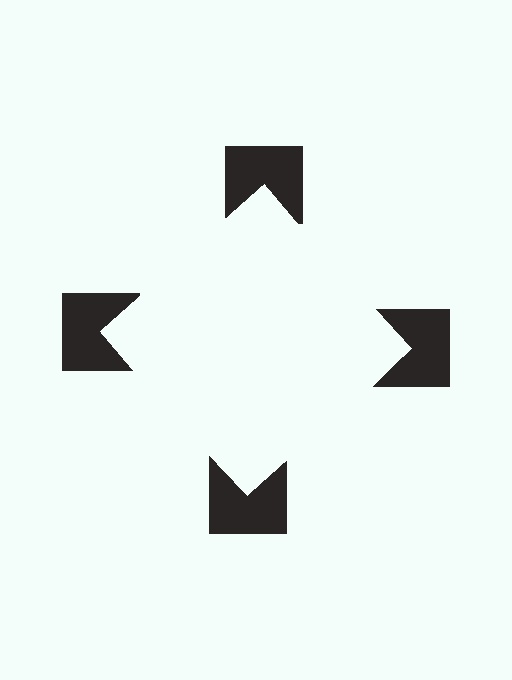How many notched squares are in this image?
There are 4 — one at each vertex of the illusory square.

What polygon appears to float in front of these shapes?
An illusory square — its edges are inferred from the aligned wedge cuts in the notched squares, not physically drawn.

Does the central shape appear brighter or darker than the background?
It typically appears slightly brighter than the background, even though no actual brightness change is drawn.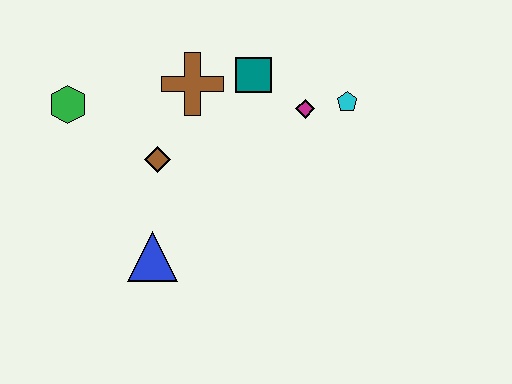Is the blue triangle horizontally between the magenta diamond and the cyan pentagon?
No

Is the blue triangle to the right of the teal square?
No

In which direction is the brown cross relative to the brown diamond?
The brown cross is above the brown diamond.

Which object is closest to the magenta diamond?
The cyan pentagon is closest to the magenta diamond.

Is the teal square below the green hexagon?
No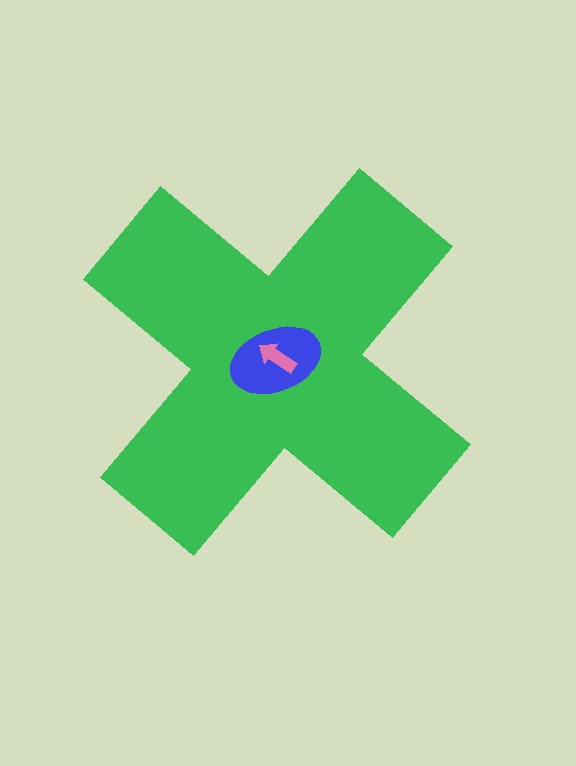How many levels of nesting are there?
3.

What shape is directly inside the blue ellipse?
The pink arrow.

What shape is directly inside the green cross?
The blue ellipse.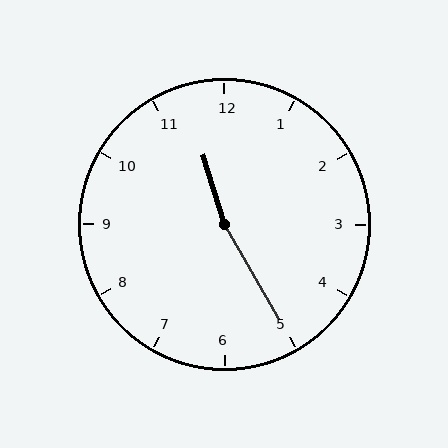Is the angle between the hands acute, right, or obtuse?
It is obtuse.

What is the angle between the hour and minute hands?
Approximately 168 degrees.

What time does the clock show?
11:25.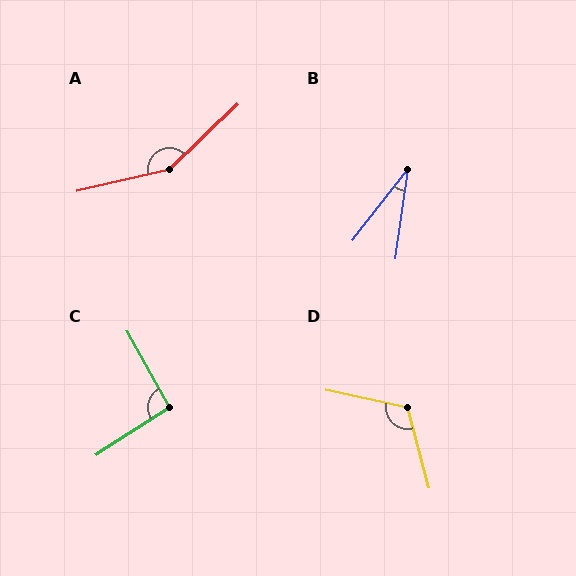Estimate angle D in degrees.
Approximately 117 degrees.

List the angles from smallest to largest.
B (30°), C (93°), D (117°), A (149°).